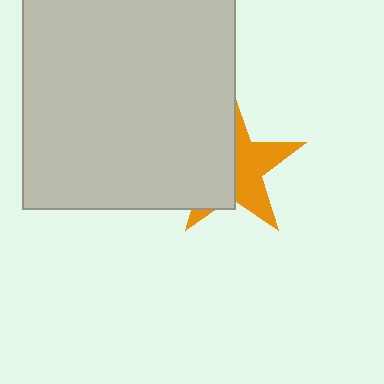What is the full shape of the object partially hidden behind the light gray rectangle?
The partially hidden object is an orange star.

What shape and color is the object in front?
The object in front is a light gray rectangle.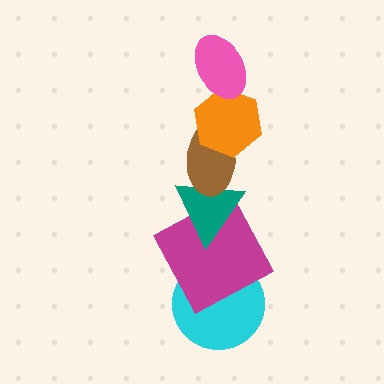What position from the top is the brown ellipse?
The brown ellipse is 3rd from the top.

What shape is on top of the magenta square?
The teal triangle is on top of the magenta square.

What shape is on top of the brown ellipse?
The orange hexagon is on top of the brown ellipse.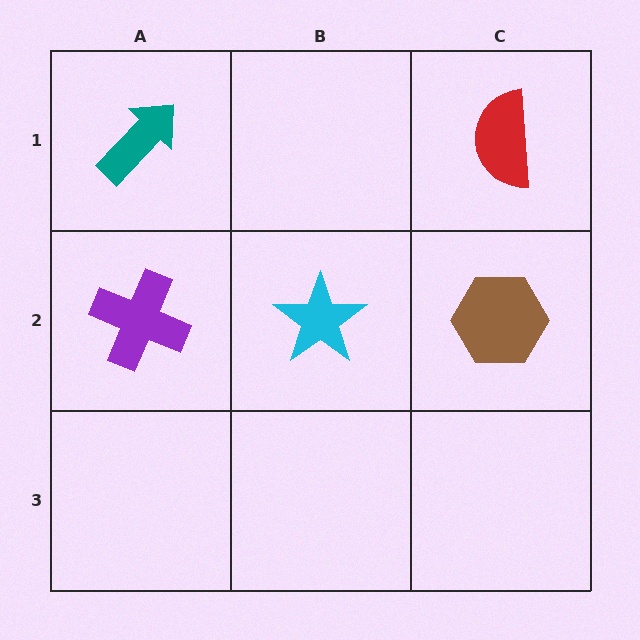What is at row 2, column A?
A purple cross.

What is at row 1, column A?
A teal arrow.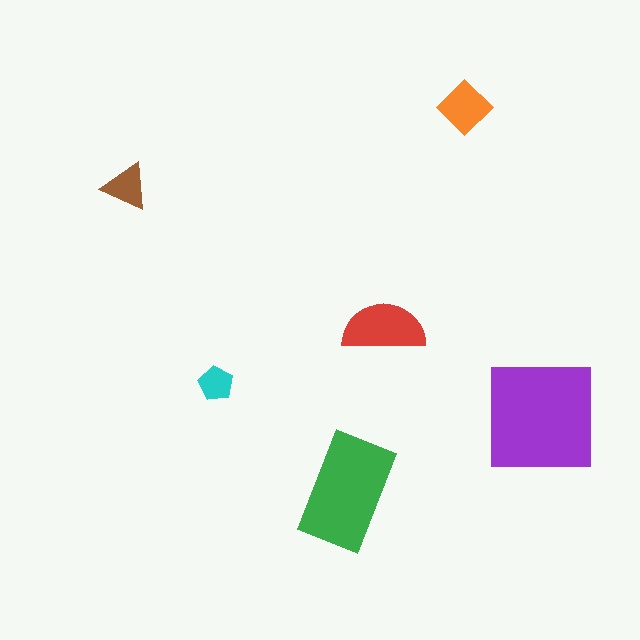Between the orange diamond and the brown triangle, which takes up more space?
The orange diamond.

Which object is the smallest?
The cyan pentagon.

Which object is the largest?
The purple square.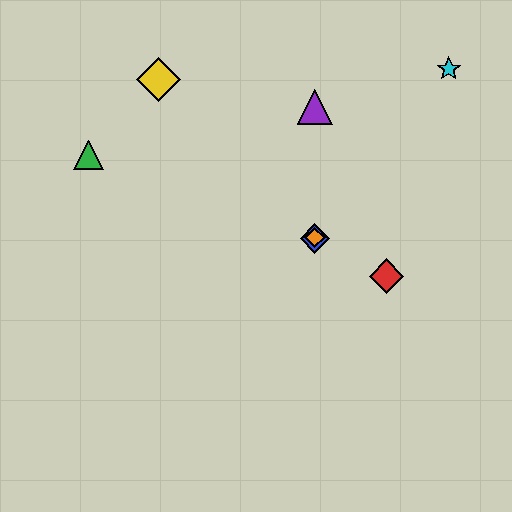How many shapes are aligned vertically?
3 shapes (the blue diamond, the purple triangle, the orange diamond) are aligned vertically.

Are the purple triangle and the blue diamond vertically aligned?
Yes, both are at x≈315.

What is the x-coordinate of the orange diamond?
The orange diamond is at x≈315.